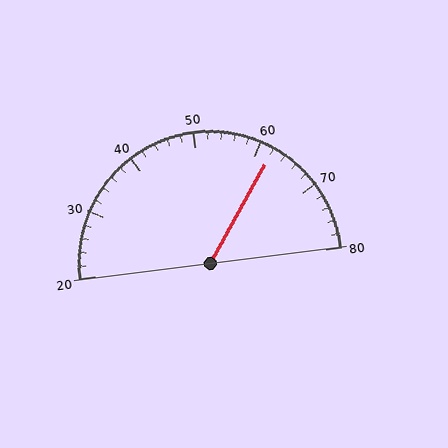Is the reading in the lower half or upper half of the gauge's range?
The reading is in the upper half of the range (20 to 80).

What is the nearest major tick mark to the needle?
The nearest major tick mark is 60.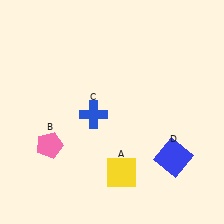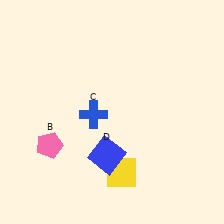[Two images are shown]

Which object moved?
The blue square (D) moved left.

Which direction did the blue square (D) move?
The blue square (D) moved left.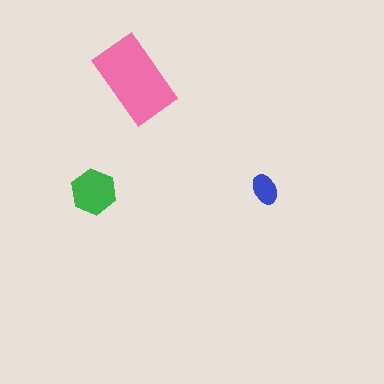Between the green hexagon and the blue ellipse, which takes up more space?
The green hexagon.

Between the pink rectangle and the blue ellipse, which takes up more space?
The pink rectangle.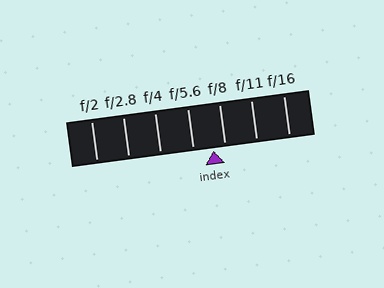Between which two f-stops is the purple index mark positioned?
The index mark is between f/5.6 and f/8.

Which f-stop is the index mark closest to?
The index mark is closest to f/8.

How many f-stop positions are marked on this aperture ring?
There are 7 f-stop positions marked.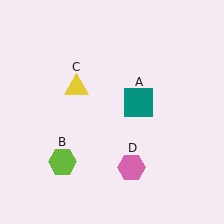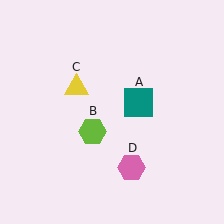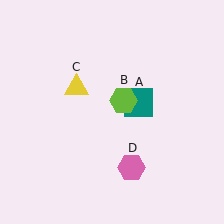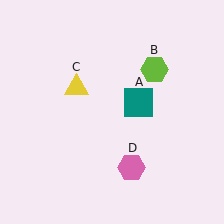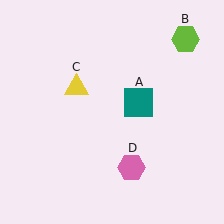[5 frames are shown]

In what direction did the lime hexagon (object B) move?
The lime hexagon (object B) moved up and to the right.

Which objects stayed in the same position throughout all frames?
Teal square (object A) and yellow triangle (object C) and pink hexagon (object D) remained stationary.